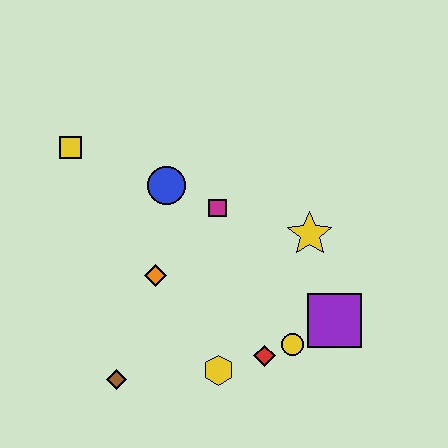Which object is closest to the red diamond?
The yellow circle is closest to the red diamond.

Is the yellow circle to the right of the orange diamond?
Yes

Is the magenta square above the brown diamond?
Yes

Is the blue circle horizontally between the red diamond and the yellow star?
No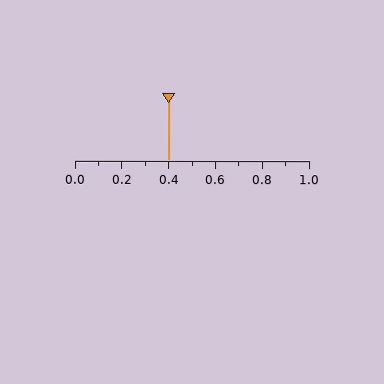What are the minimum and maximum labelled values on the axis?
The axis runs from 0.0 to 1.0.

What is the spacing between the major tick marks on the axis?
The major ticks are spaced 0.2 apart.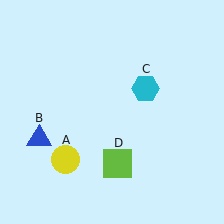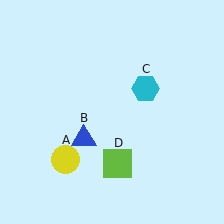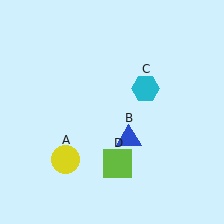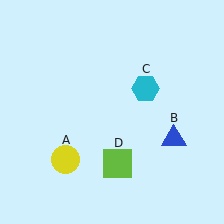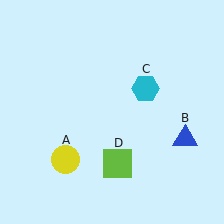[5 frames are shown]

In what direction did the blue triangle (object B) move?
The blue triangle (object B) moved right.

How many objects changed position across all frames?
1 object changed position: blue triangle (object B).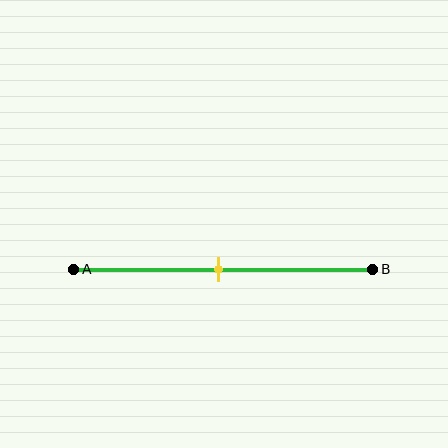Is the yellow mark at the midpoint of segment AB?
Yes, the mark is approximately at the midpoint.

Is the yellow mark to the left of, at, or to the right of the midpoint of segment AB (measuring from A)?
The yellow mark is approximately at the midpoint of segment AB.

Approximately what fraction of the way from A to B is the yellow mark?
The yellow mark is approximately 50% of the way from A to B.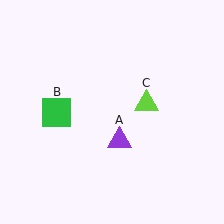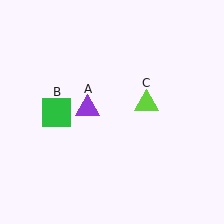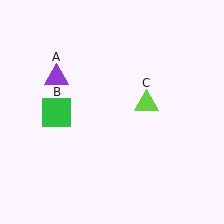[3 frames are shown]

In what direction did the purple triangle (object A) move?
The purple triangle (object A) moved up and to the left.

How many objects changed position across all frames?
1 object changed position: purple triangle (object A).